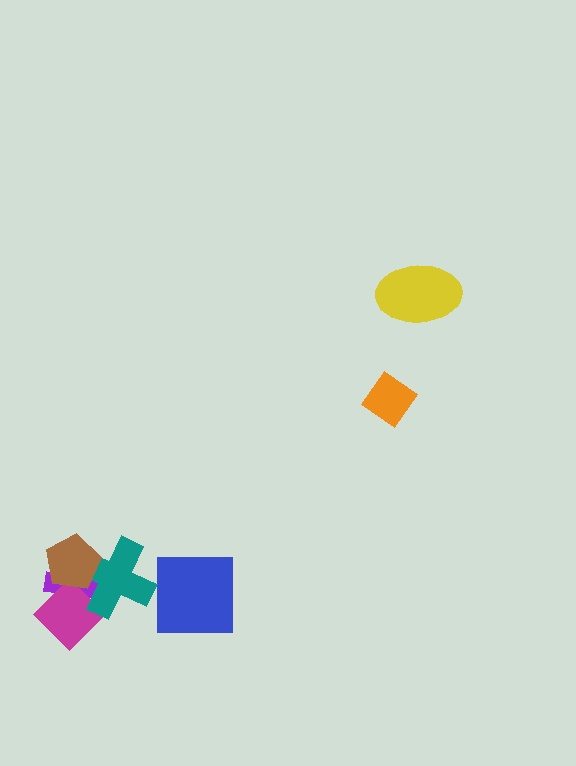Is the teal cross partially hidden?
Yes, it is partially covered by another shape.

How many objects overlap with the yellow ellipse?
0 objects overlap with the yellow ellipse.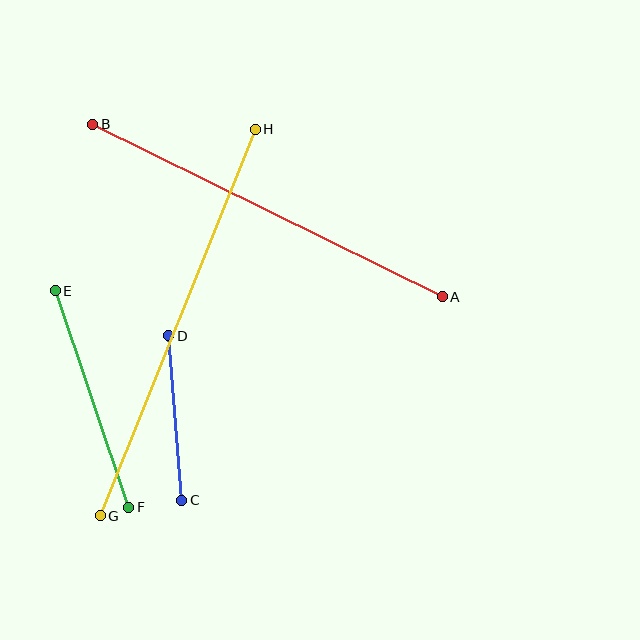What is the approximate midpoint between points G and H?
The midpoint is at approximately (178, 322) pixels.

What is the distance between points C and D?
The distance is approximately 165 pixels.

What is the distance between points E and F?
The distance is approximately 229 pixels.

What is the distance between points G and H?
The distance is approximately 416 pixels.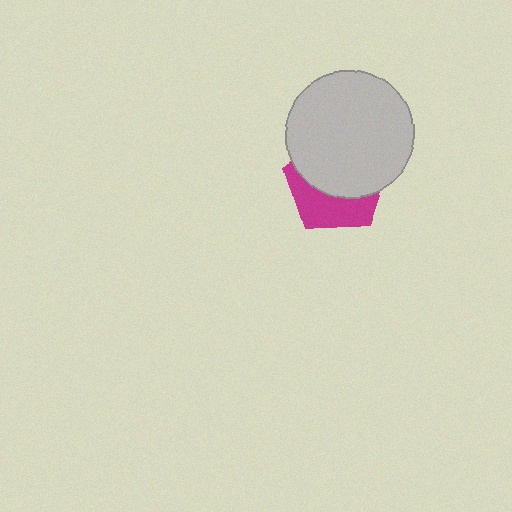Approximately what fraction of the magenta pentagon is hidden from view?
Roughly 59% of the magenta pentagon is hidden behind the light gray circle.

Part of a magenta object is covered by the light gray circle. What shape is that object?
It is a pentagon.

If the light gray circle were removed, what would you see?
You would see the complete magenta pentagon.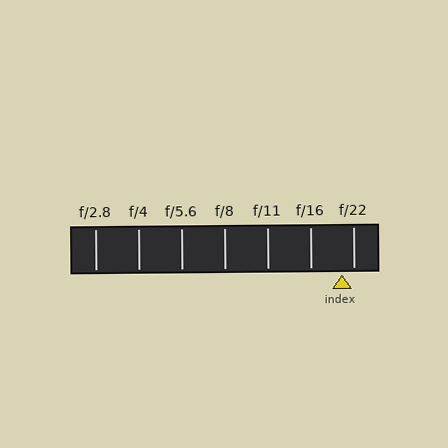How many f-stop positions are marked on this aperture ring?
There are 7 f-stop positions marked.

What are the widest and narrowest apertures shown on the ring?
The widest aperture shown is f/2.8 and the narrowest is f/22.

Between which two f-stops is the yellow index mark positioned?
The index mark is between f/16 and f/22.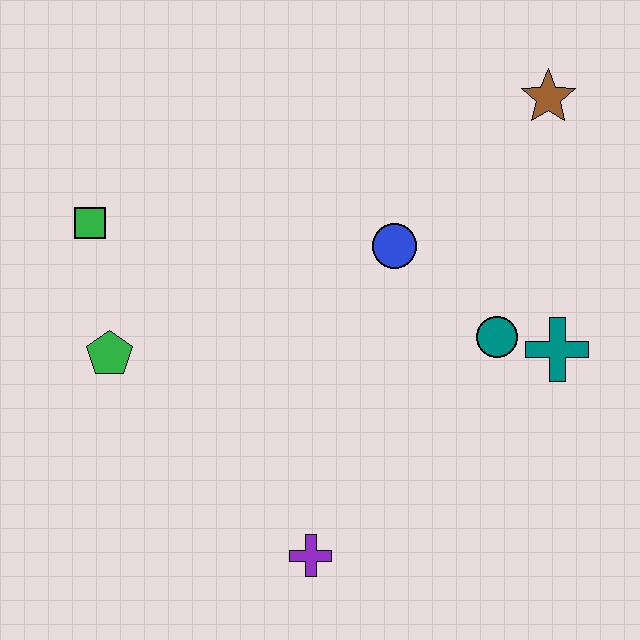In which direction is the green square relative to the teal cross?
The green square is to the left of the teal cross.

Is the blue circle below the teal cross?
No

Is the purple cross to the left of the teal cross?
Yes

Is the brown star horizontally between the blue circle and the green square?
No